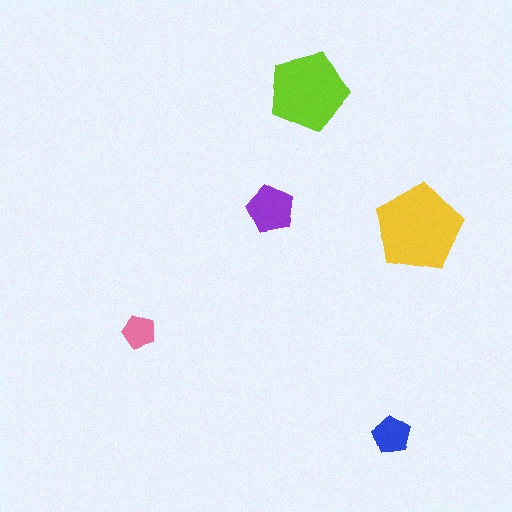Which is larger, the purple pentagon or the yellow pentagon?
The yellow one.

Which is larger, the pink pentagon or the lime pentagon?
The lime one.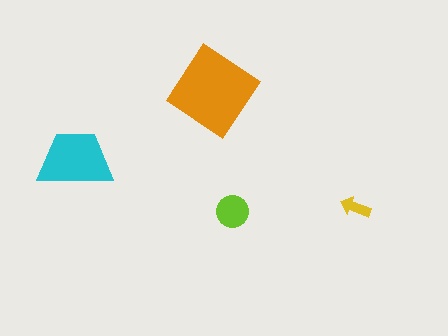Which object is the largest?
The orange diamond.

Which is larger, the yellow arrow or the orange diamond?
The orange diamond.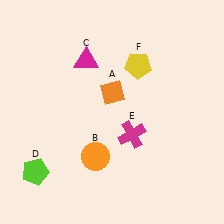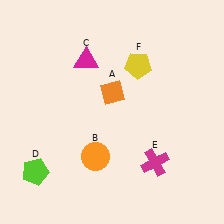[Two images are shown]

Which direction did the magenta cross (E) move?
The magenta cross (E) moved down.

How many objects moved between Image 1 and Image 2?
1 object moved between the two images.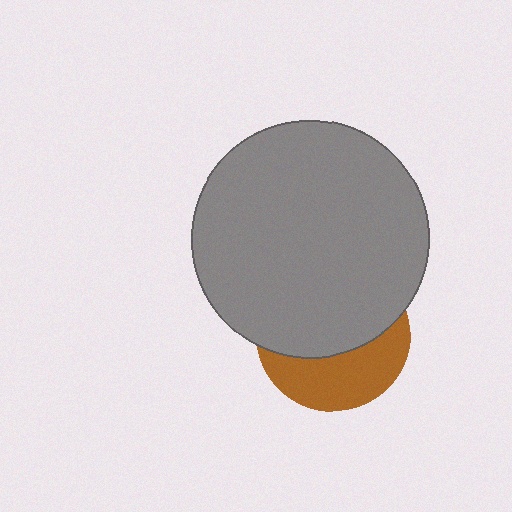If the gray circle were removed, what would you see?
You would see the complete brown circle.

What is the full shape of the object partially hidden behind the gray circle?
The partially hidden object is a brown circle.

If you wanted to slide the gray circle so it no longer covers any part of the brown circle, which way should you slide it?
Slide it up — that is the most direct way to separate the two shapes.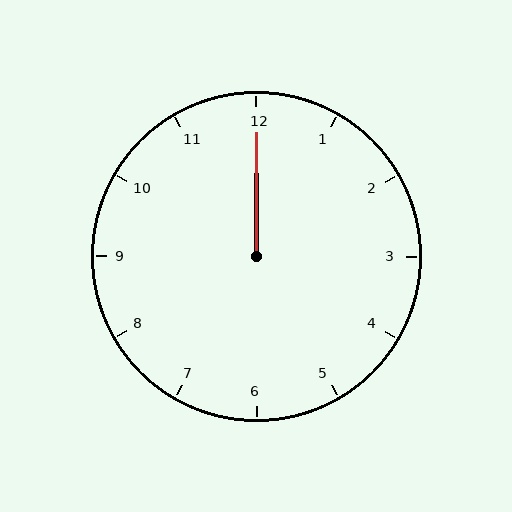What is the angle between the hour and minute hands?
Approximately 0 degrees.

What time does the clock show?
12:00.